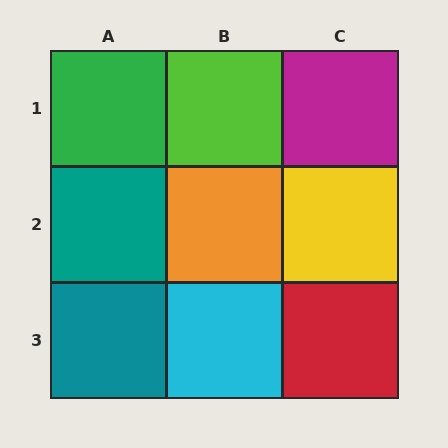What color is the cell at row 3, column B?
Cyan.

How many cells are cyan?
1 cell is cyan.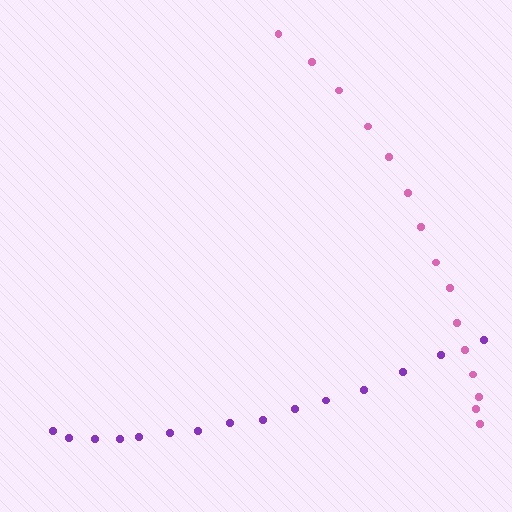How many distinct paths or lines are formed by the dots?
There are 2 distinct paths.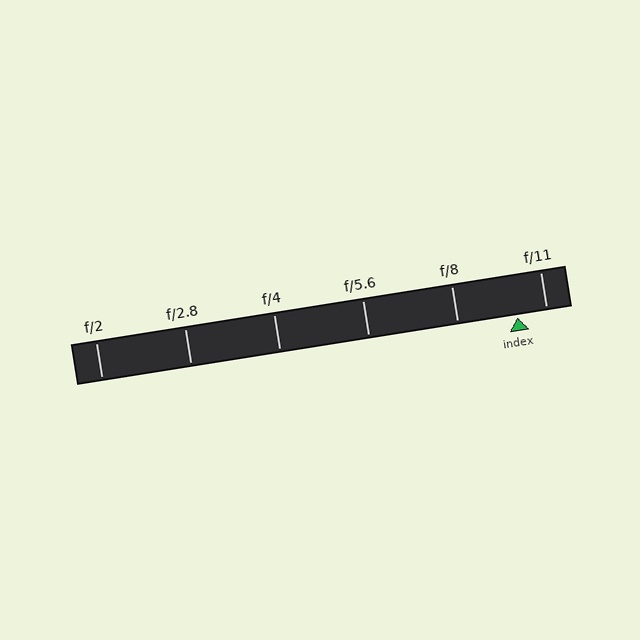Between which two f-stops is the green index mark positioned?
The index mark is between f/8 and f/11.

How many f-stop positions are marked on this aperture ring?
There are 6 f-stop positions marked.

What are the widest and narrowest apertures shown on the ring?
The widest aperture shown is f/2 and the narrowest is f/11.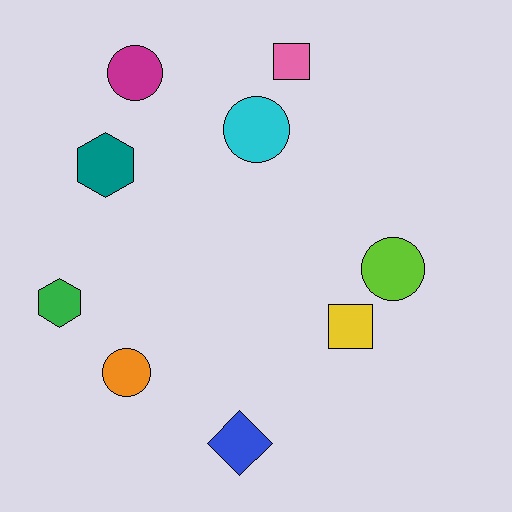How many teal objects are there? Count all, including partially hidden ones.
There is 1 teal object.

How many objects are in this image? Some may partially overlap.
There are 9 objects.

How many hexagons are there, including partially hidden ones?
There are 2 hexagons.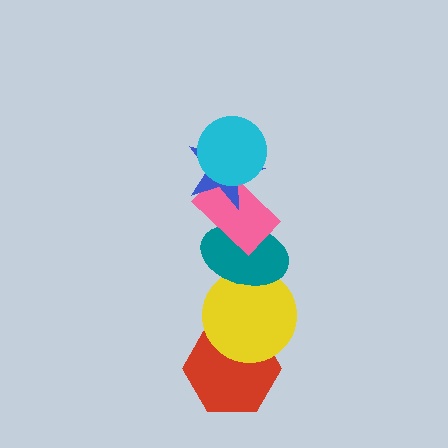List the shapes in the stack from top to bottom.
From top to bottom: the cyan circle, the blue star, the pink rectangle, the teal ellipse, the yellow circle, the red hexagon.